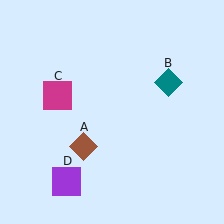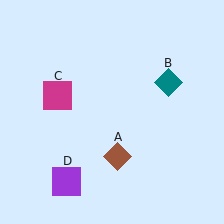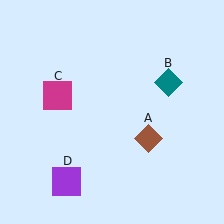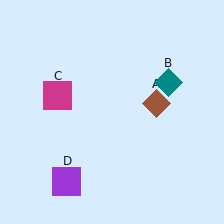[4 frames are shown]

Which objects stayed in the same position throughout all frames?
Teal diamond (object B) and magenta square (object C) and purple square (object D) remained stationary.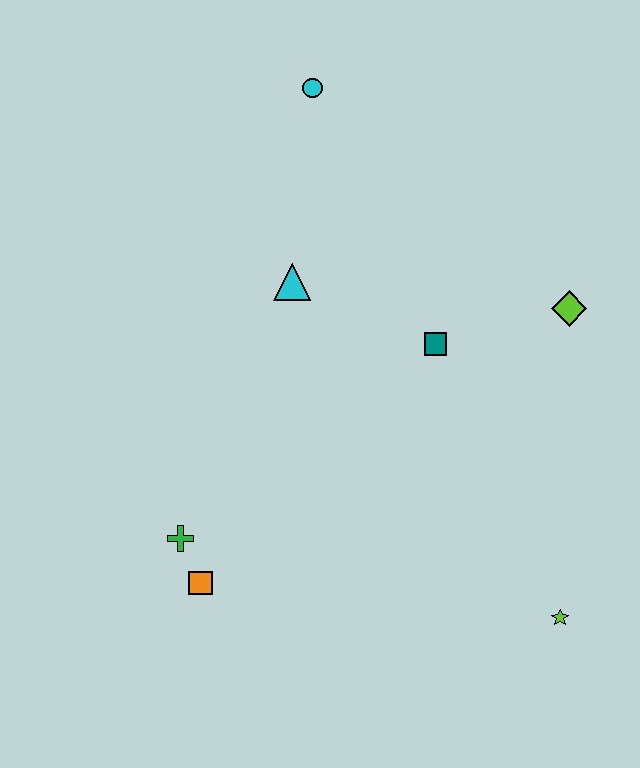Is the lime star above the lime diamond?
No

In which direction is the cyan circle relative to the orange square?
The cyan circle is above the orange square.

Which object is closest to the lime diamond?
The teal square is closest to the lime diamond.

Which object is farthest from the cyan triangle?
The lime star is farthest from the cyan triangle.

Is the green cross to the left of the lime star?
Yes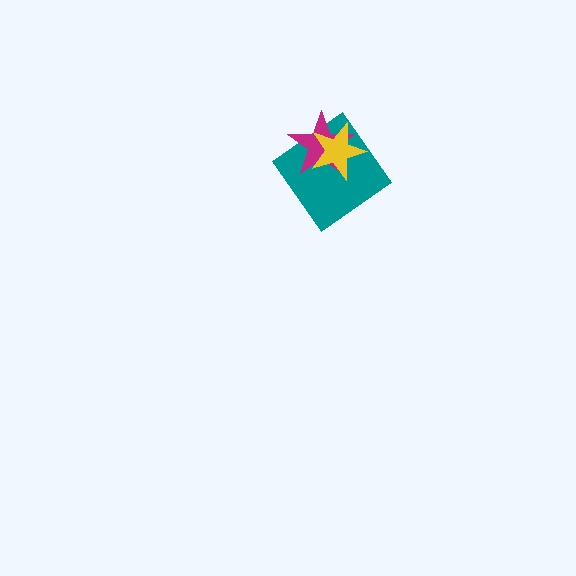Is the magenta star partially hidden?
Yes, it is partially covered by another shape.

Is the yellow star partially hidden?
No, no other shape covers it.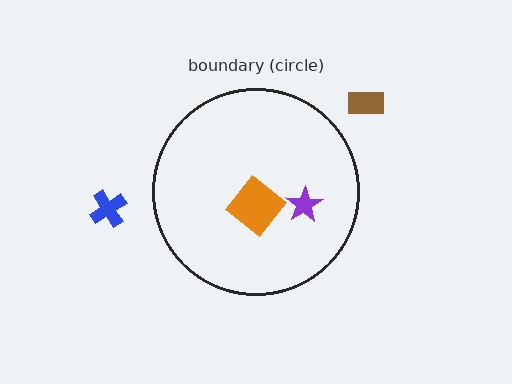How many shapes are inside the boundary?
2 inside, 2 outside.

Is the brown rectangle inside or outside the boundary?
Outside.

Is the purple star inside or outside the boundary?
Inside.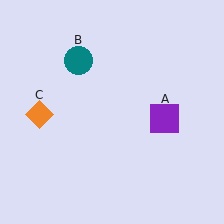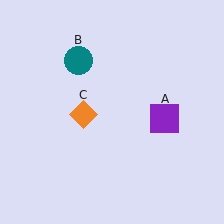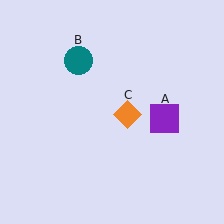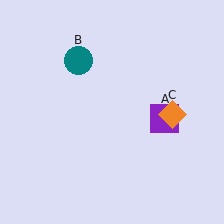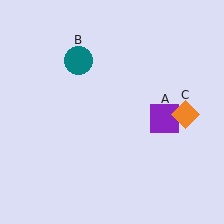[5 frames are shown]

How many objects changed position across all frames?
1 object changed position: orange diamond (object C).